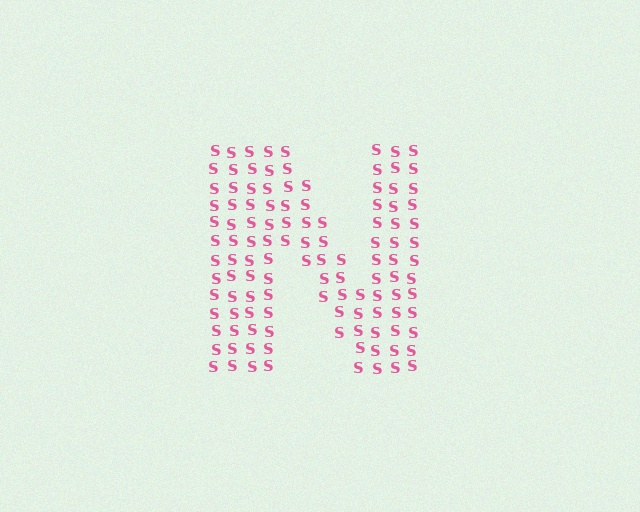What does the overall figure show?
The overall figure shows the letter N.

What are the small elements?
The small elements are letter S's.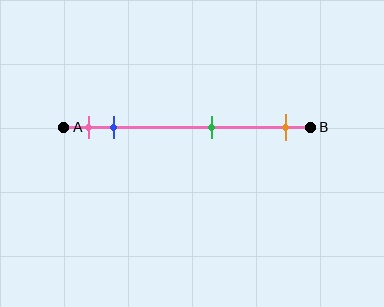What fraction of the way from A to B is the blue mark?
The blue mark is approximately 20% (0.2) of the way from A to B.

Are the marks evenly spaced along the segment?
No, the marks are not evenly spaced.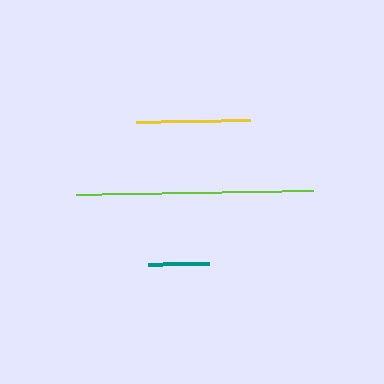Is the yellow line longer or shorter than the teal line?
The yellow line is longer than the teal line.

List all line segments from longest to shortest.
From longest to shortest: lime, yellow, teal.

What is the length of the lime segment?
The lime segment is approximately 237 pixels long.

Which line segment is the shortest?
The teal line is the shortest at approximately 61 pixels.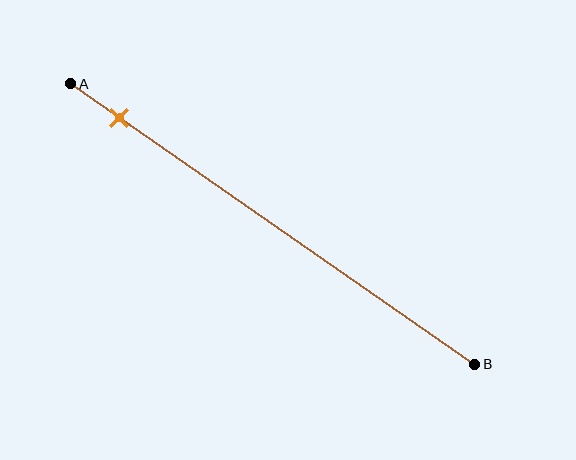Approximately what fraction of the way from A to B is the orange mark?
The orange mark is approximately 10% of the way from A to B.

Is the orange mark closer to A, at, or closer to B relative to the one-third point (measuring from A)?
The orange mark is closer to point A than the one-third point of segment AB.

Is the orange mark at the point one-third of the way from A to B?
No, the mark is at about 10% from A, not at the 33% one-third point.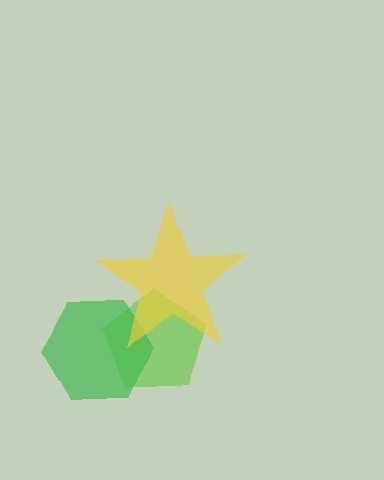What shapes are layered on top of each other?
The layered shapes are: a lime pentagon, a green hexagon, a yellow star.